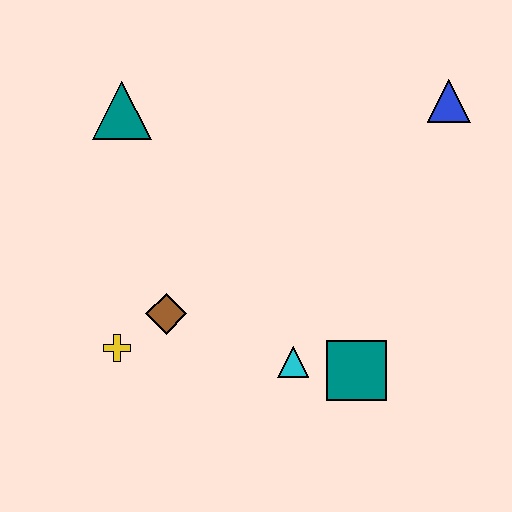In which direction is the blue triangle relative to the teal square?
The blue triangle is above the teal square.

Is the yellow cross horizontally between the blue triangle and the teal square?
No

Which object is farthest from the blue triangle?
The yellow cross is farthest from the blue triangle.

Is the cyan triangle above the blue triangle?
No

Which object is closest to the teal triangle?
The brown diamond is closest to the teal triangle.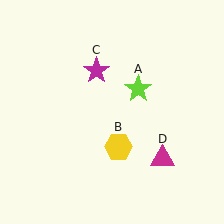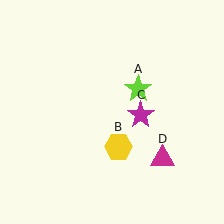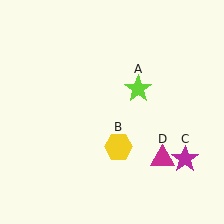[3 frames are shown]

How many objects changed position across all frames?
1 object changed position: magenta star (object C).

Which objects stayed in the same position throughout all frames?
Lime star (object A) and yellow hexagon (object B) and magenta triangle (object D) remained stationary.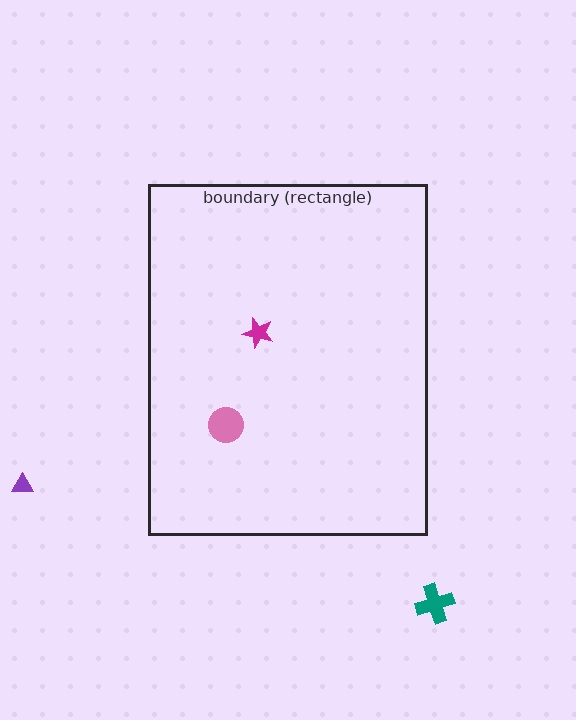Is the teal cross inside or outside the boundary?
Outside.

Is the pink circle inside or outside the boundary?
Inside.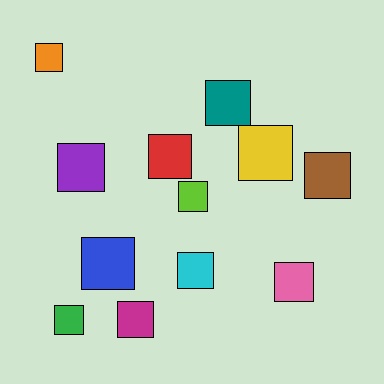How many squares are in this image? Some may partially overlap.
There are 12 squares.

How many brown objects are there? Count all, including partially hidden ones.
There is 1 brown object.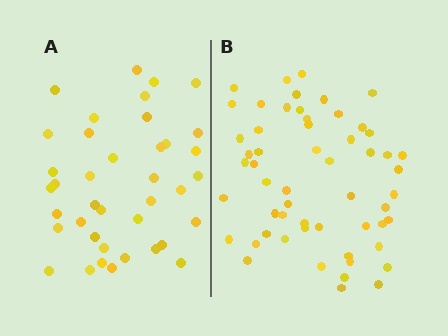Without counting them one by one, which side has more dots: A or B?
Region B (the right region) has more dots.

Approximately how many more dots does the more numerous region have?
Region B has approximately 15 more dots than region A.